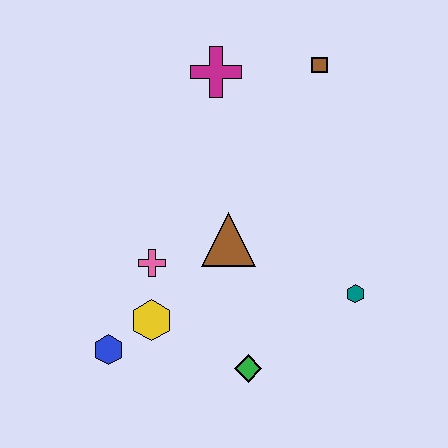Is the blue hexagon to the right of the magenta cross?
No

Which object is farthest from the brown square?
The blue hexagon is farthest from the brown square.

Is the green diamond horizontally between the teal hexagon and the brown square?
No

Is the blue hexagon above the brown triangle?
No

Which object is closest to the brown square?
The magenta cross is closest to the brown square.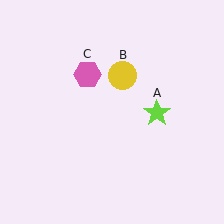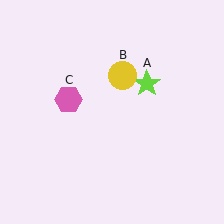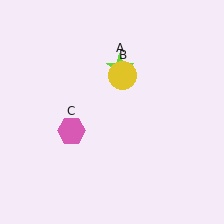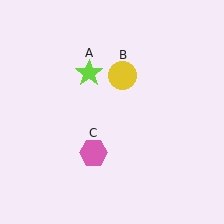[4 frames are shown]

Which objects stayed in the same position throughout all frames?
Yellow circle (object B) remained stationary.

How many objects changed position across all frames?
2 objects changed position: lime star (object A), pink hexagon (object C).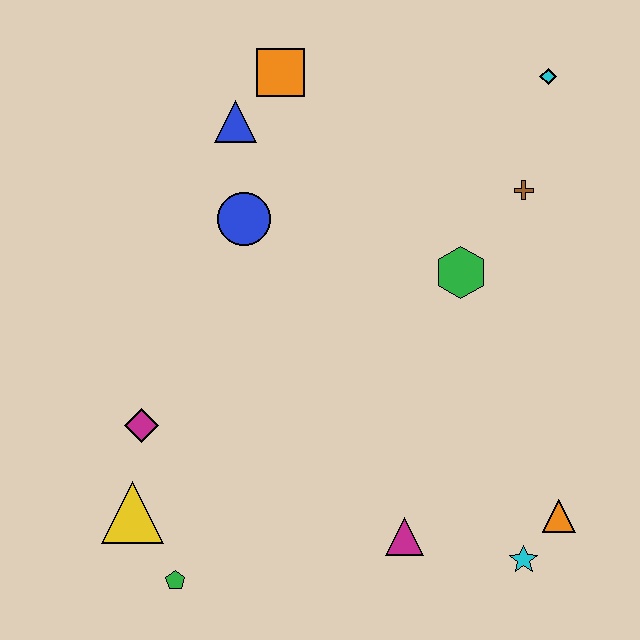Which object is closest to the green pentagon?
The yellow triangle is closest to the green pentagon.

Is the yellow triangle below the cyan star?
No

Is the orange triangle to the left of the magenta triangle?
No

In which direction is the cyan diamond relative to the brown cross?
The cyan diamond is above the brown cross.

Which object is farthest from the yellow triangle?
The cyan diamond is farthest from the yellow triangle.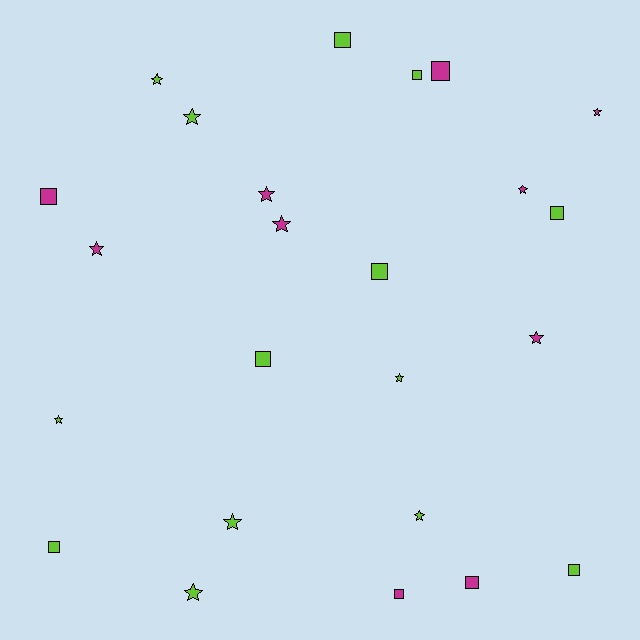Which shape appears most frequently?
Star, with 13 objects.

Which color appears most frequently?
Lime, with 14 objects.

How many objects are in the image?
There are 24 objects.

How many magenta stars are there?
There are 6 magenta stars.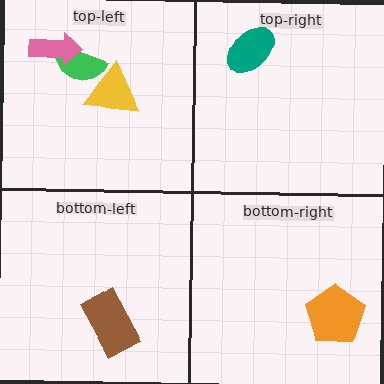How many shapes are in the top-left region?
3.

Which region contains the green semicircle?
The top-left region.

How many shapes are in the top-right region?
1.